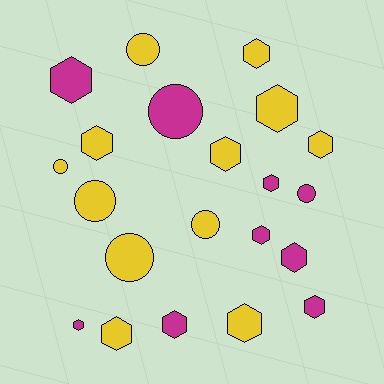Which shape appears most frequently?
Hexagon, with 14 objects.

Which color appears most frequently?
Yellow, with 12 objects.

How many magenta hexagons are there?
There are 7 magenta hexagons.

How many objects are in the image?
There are 21 objects.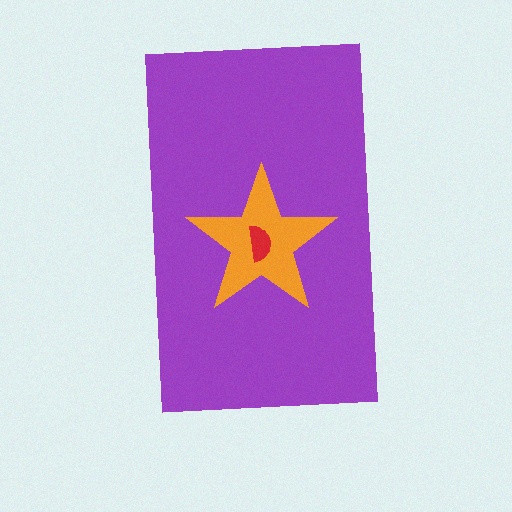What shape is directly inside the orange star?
The red semicircle.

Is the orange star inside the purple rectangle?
Yes.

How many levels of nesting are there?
3.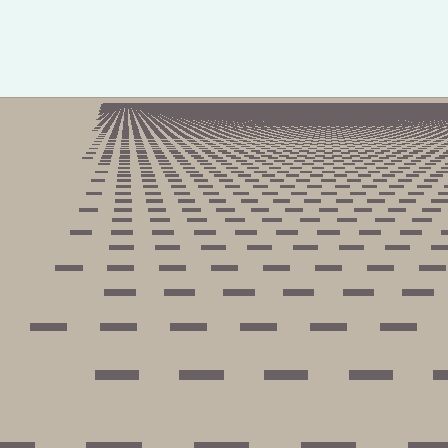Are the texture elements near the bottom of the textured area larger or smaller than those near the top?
Larger. Near the bottom, elements are closer to the viewer and appear at a bigger on-screen size.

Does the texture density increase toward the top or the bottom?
Density increases toward the top.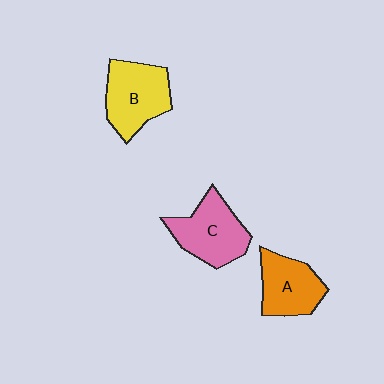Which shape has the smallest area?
Shape A (orange).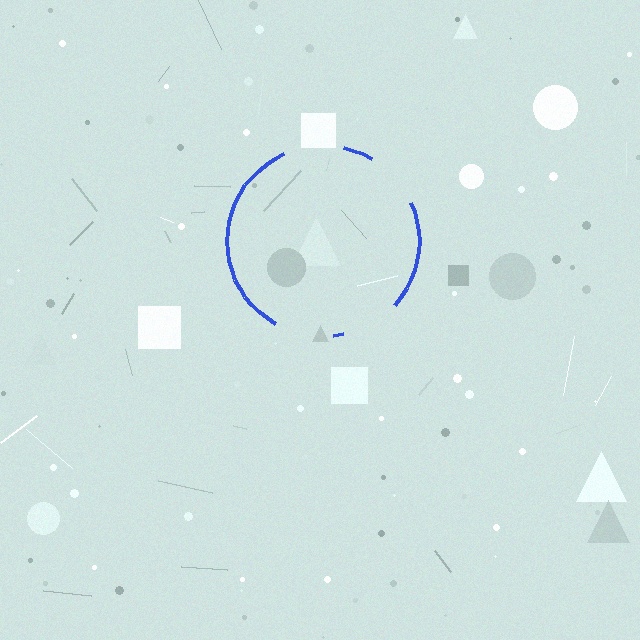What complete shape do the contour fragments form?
The contour fragments form a circle.